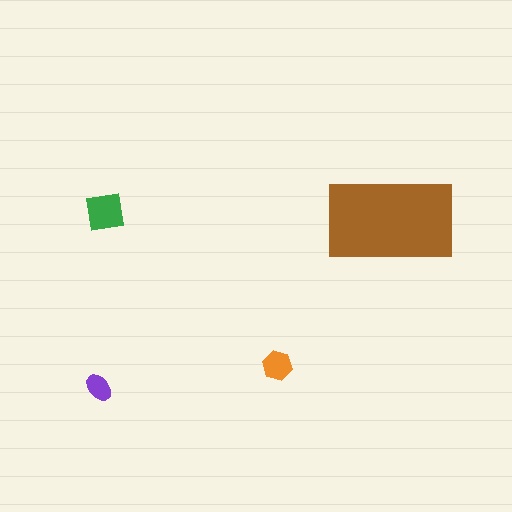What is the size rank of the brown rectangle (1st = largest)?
1st.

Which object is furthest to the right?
The brown rectangle is rightmost.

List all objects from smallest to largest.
The purple ellipse, the orange hexagon, the green square, the brown rectangle.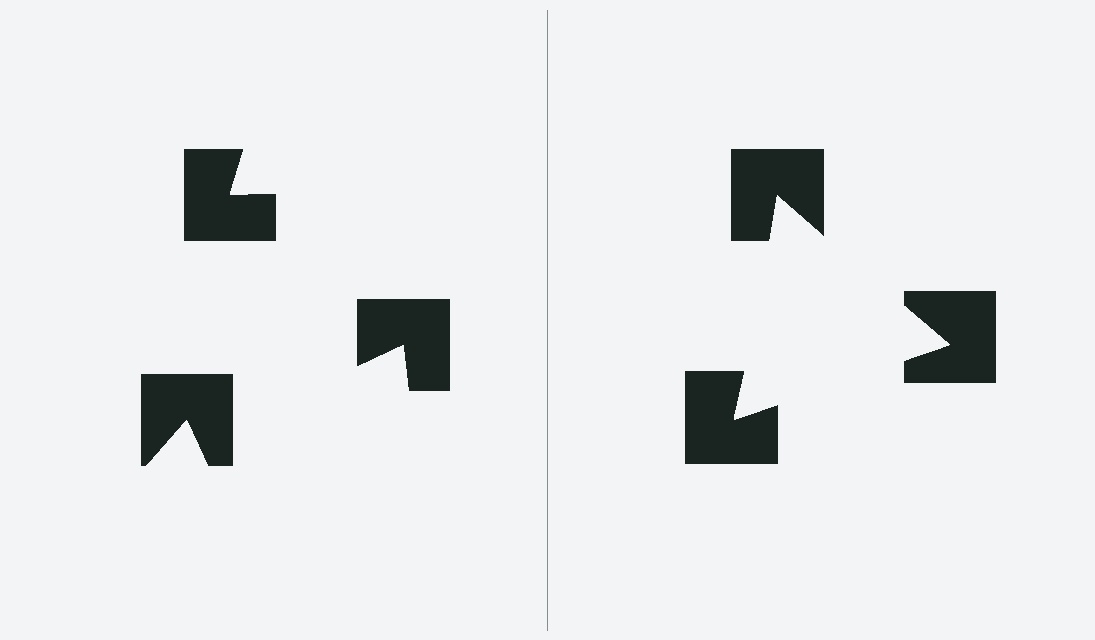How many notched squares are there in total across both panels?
6 — 3 on each side.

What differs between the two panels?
The notched squares are positioned identically on both sides; only the wedge orientations differ. On the right they align to a triangle; on the left they are misaligned.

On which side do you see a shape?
An illusory triangle appears on the right side. On the left side the wedge cuts are rotated, so no coherent shape forms.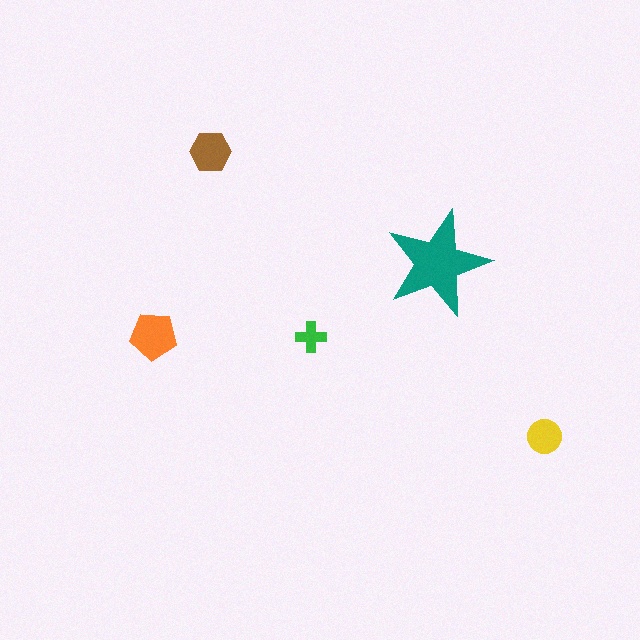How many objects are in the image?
There are 5 objects in the image.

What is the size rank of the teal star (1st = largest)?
1st.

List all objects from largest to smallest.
The teal star, the orange pentagon, the brown hexagon, the yellow circle, the green cross.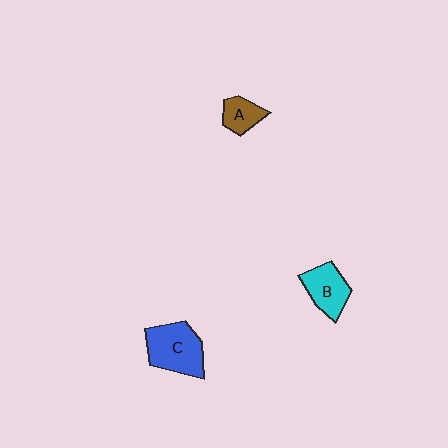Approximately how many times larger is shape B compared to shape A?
Approximately 1.6 times.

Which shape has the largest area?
Shape C (blue).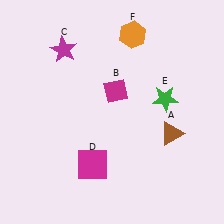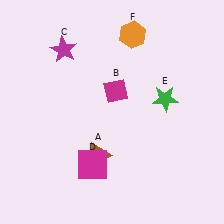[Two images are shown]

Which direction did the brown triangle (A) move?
The brown triangle (A) moved left.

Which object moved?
The brown triangle (A) moved left.